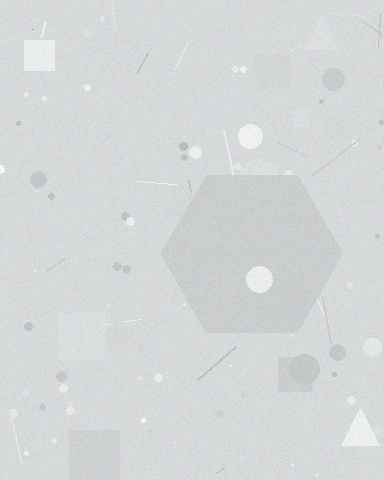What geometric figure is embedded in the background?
A hexagon is embedded in the background.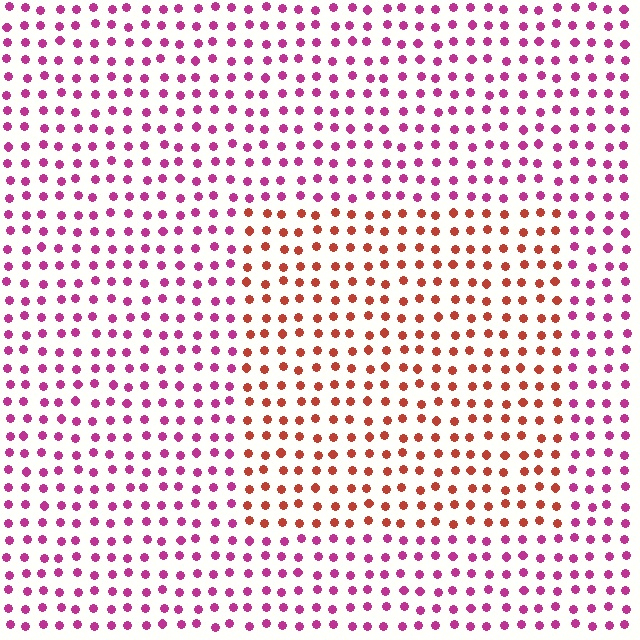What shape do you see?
I see a rectangle.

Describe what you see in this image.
The image is filled with small magenta elements in a uniform arrangement. A rectangle-shaped region is visible where the elements are tinted to a slightly different hue, forming a subtle color boundary.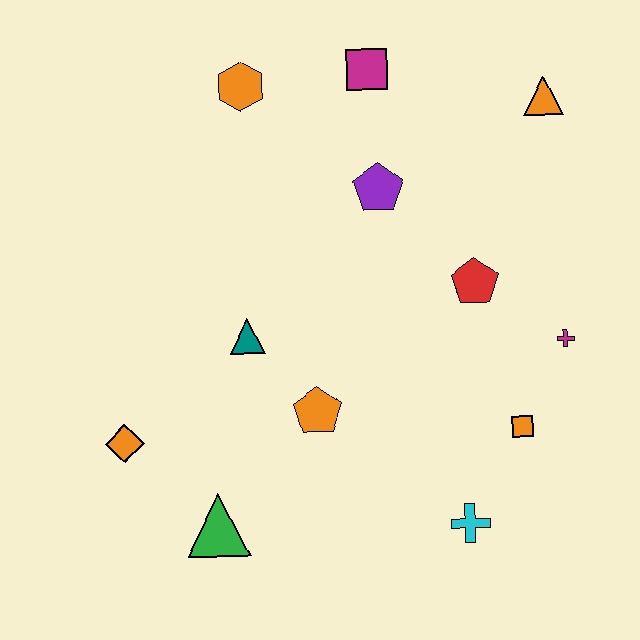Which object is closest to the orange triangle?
The magenta square is closest to the orange triangle.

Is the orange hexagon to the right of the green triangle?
Yes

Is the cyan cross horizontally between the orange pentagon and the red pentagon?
Yes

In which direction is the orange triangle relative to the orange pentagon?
The orange triangle is above the orange pentagon.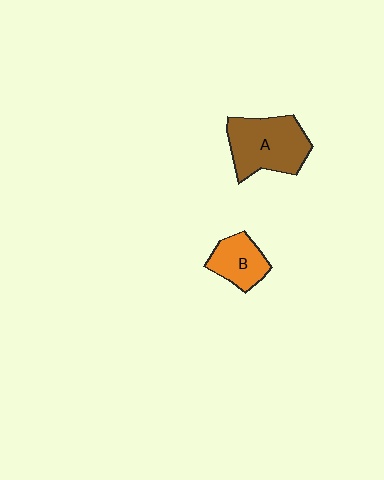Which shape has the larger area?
Shape A (brown).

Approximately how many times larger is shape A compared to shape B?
Approximately 1.8 times.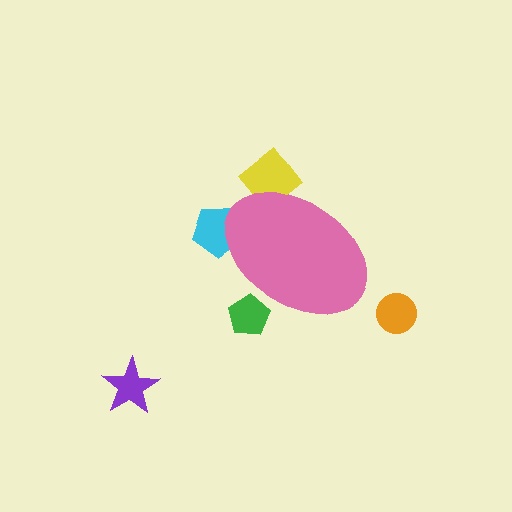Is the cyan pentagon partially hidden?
Yes, the cyan pentagon is partially hidden behind the pink ellipse.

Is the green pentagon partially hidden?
Yes, the green pentagon is partially hidden behind the pink ellipse.